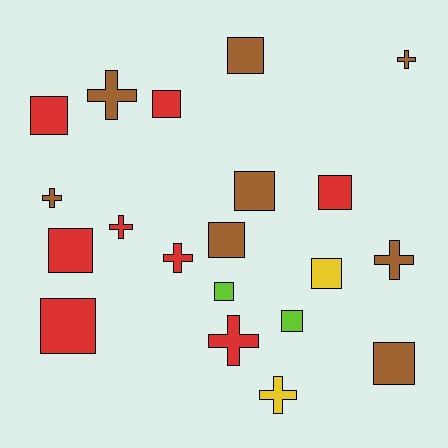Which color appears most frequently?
Brown, with 8 objects.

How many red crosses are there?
There are 3 red crosses.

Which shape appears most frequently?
Square, with 12 objects.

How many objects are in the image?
There are 20 objects.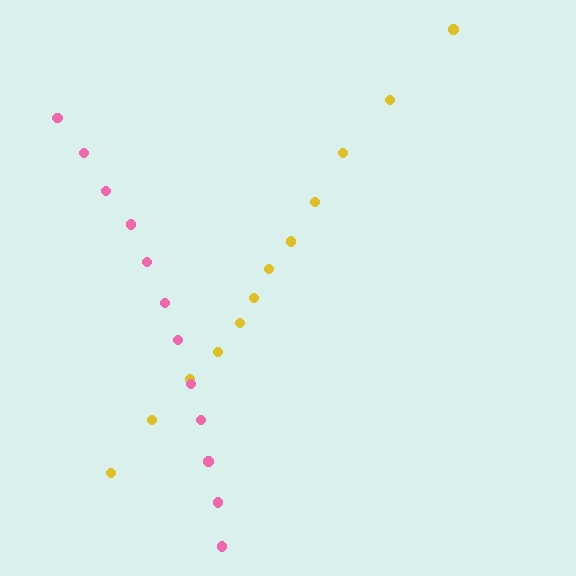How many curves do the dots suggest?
There are 2 distinct paths.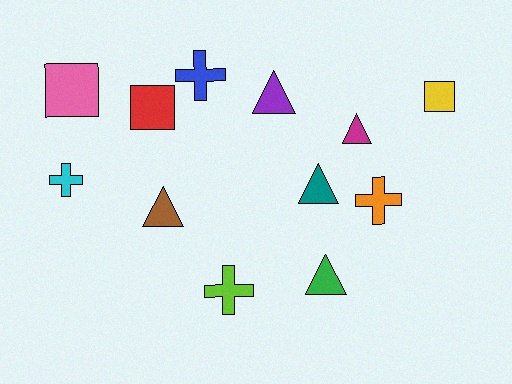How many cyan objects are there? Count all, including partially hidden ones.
There is 1 cyan object.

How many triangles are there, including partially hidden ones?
There are 5 triangles.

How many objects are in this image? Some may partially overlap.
There are 12 objects.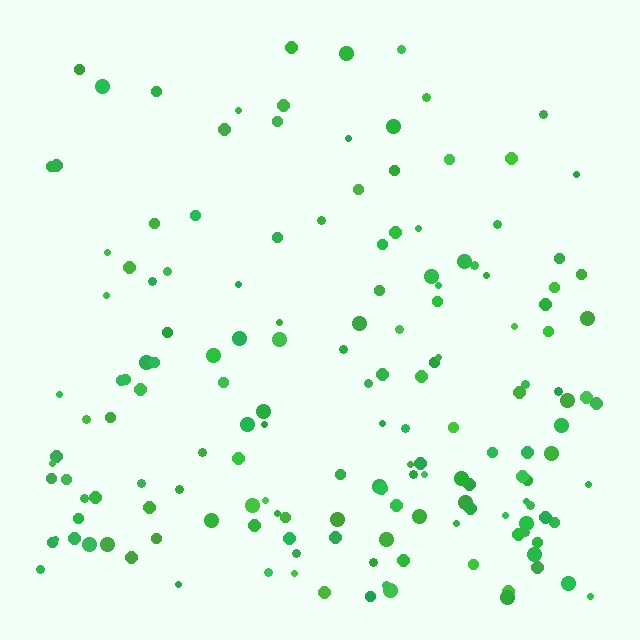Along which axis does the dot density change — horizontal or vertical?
Vertical.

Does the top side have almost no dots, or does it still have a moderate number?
Still a moderate number, just noticeably fewer than the bottom.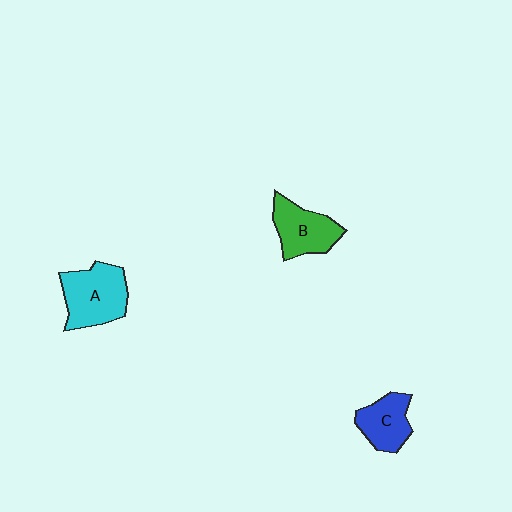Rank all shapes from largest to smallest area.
From largest to smallest: A (cyan), B (green), C (blue).